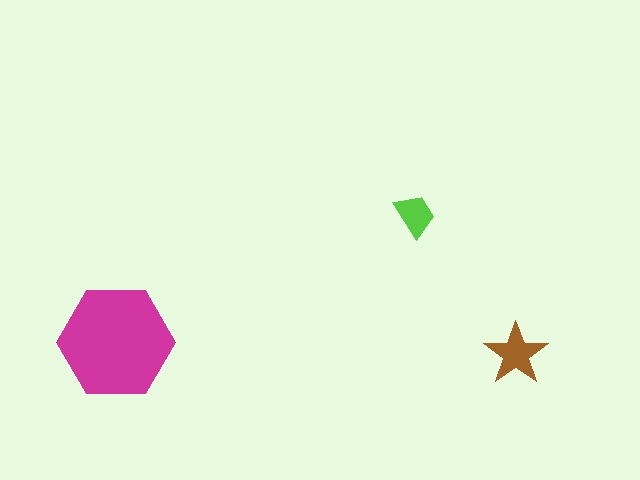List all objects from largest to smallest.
The magenta hexagon, the brown star, the lime trapezoid.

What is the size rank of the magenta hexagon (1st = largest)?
1st.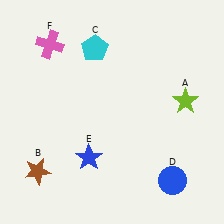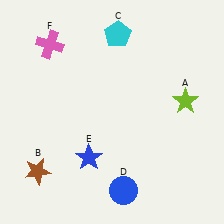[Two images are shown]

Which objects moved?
The objects that moved are: the cyan pentagon (C), the blue circle (D).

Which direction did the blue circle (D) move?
The blue circle (D) moved left.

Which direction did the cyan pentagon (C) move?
The cyan pentagon (C) moved right.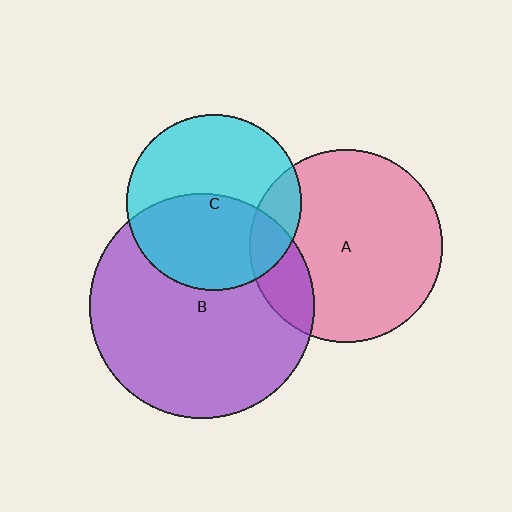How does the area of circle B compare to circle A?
Approximately 1.4 times.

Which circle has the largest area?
Circle B (purple).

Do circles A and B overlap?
Yes.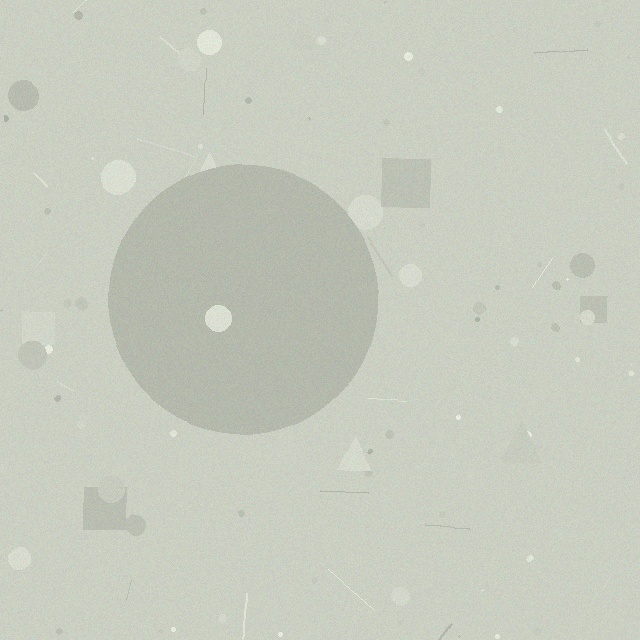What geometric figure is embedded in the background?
A circle is embedded in the background.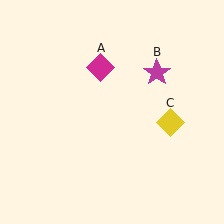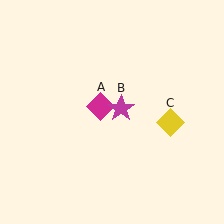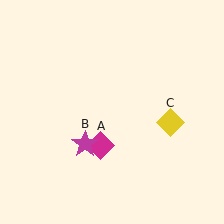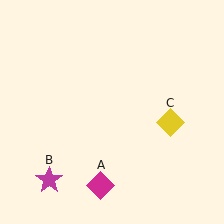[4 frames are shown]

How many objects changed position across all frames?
2 objects changed position: magenta diamond (object A), magenta star (object B).